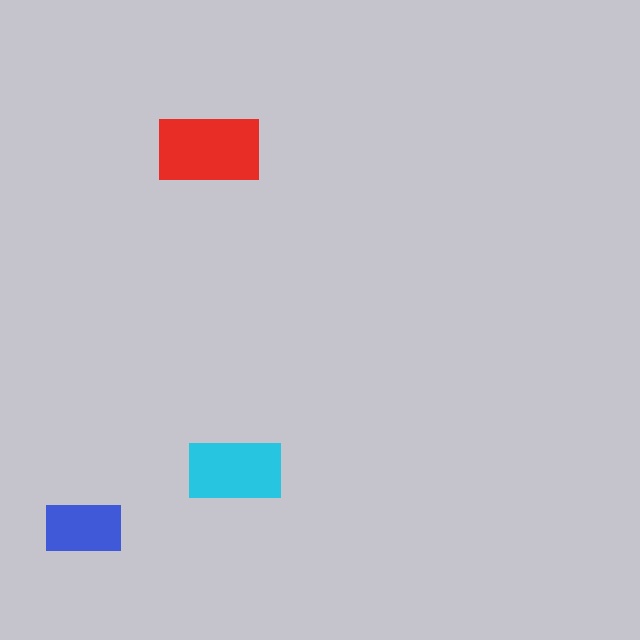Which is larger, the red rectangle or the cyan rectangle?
The red one.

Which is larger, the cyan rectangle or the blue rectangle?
The cyan one.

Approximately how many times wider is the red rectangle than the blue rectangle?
About 1.5 times wider.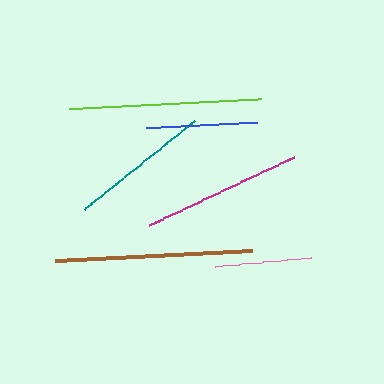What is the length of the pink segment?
The pink segment is approximately 96 pixels long.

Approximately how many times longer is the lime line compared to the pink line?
The lime line is approximately 2.0 times the length of the pink line.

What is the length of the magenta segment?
The magenta segment is approximately 161 pixels long.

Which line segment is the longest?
The brown line is the longest at approximately 197 pixels.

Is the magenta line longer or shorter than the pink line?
The magenta line is longer than the pink line.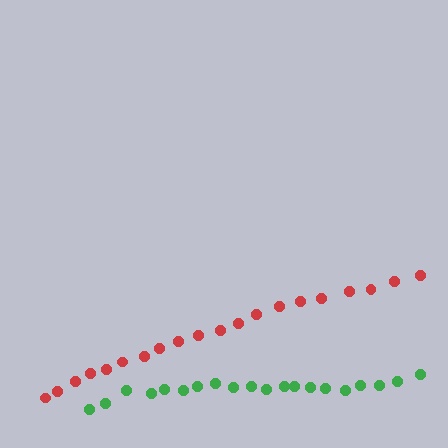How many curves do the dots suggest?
There are 2 distinct paths.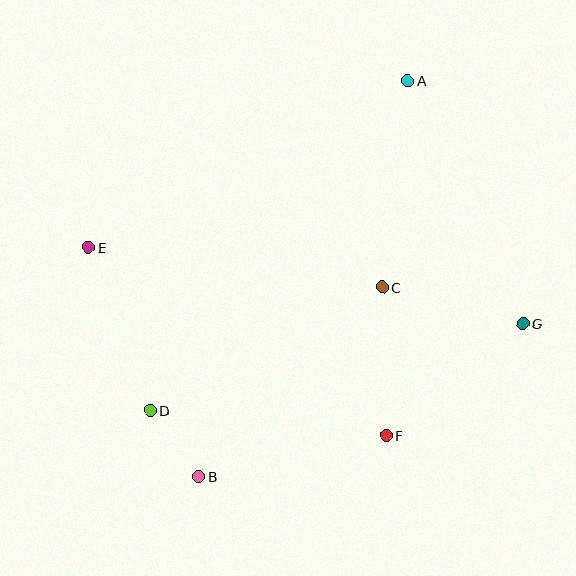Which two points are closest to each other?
Points B and D are closest to each other.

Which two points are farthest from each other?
Points A and B are farthest from each other.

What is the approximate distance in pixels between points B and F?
The distance between B and F is approximately 192 pixels.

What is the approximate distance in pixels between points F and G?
The distance between F and G is approximately 177 pixels.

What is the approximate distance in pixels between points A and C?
The distance between A and C is approximately 208 pixels.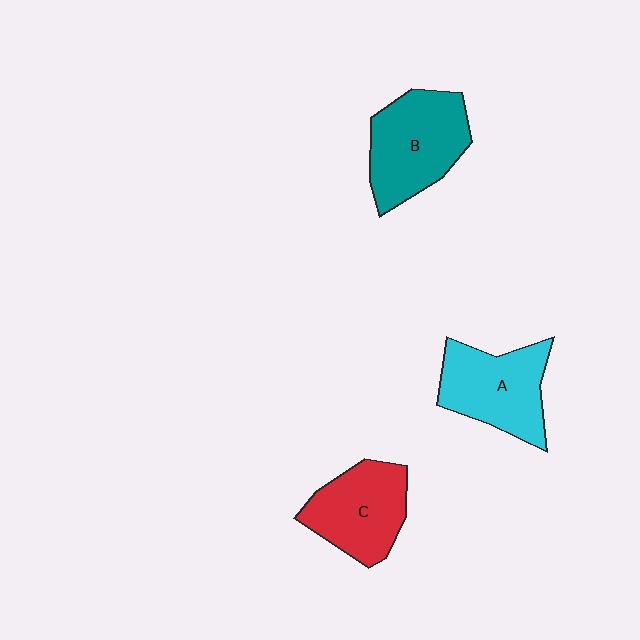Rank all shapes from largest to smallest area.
From largest to smallest: B (teal), A (cyan), C (red).